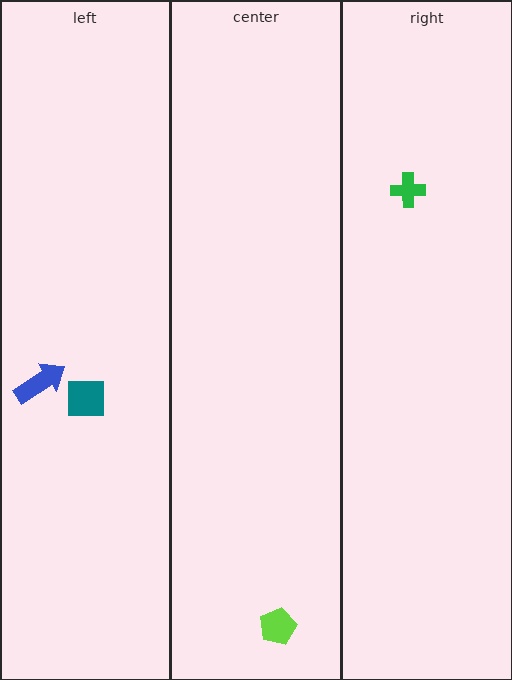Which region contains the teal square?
The left region.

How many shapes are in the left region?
2.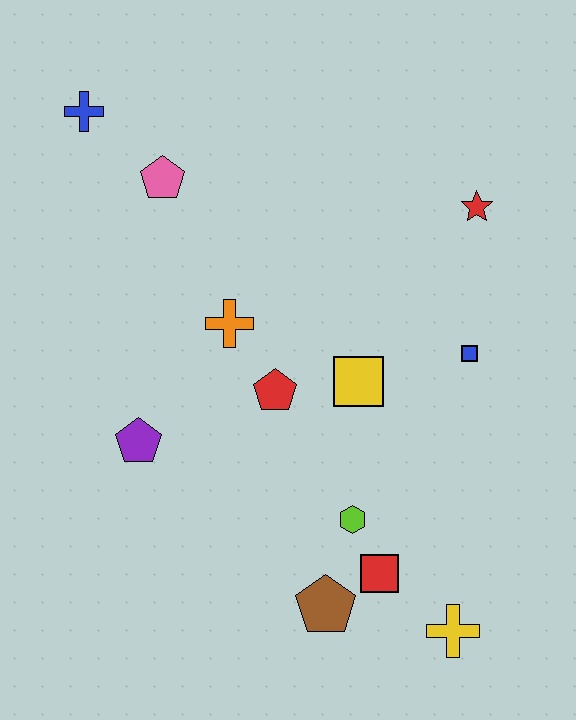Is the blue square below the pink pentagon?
Yes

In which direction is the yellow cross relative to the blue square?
The yellow cross is below the blue square.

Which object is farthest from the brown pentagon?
The blue cross is farthest from the brown pentagon.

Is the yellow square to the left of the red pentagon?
No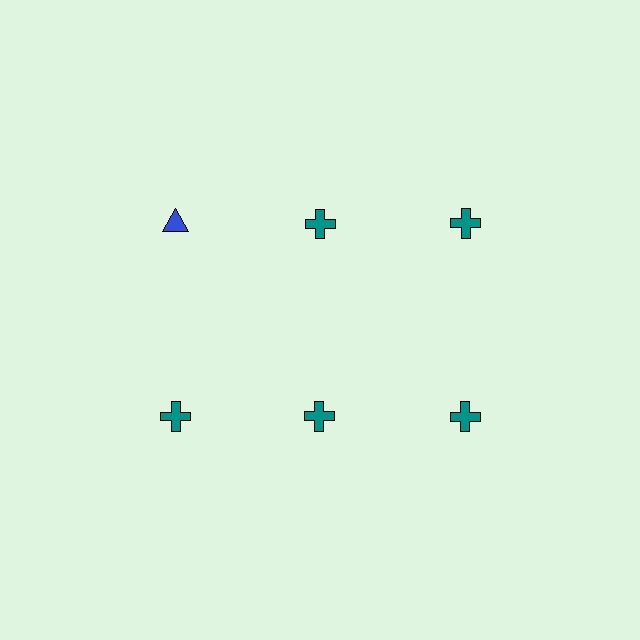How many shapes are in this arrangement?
There are 6 shapes arranged in a grid pattern.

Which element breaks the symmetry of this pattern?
The blue triangle in the top row, leftmost column breaks the symmetry. All other shapes are teal crosses.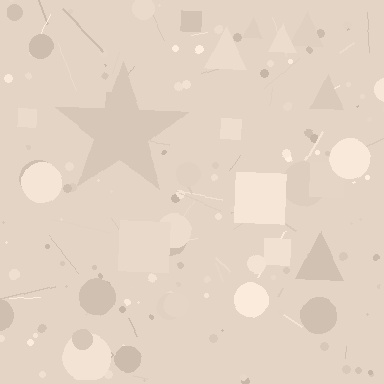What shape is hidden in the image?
A star is hidden in the image.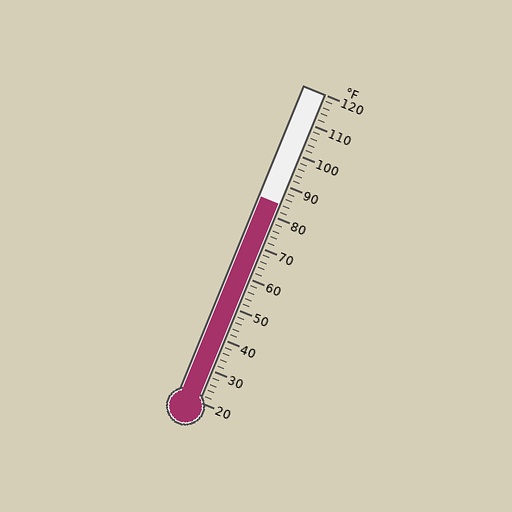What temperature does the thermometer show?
The thermometer shows approximately 84°F.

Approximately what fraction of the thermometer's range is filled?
The thermometer is filled to approximately 65% of its range.